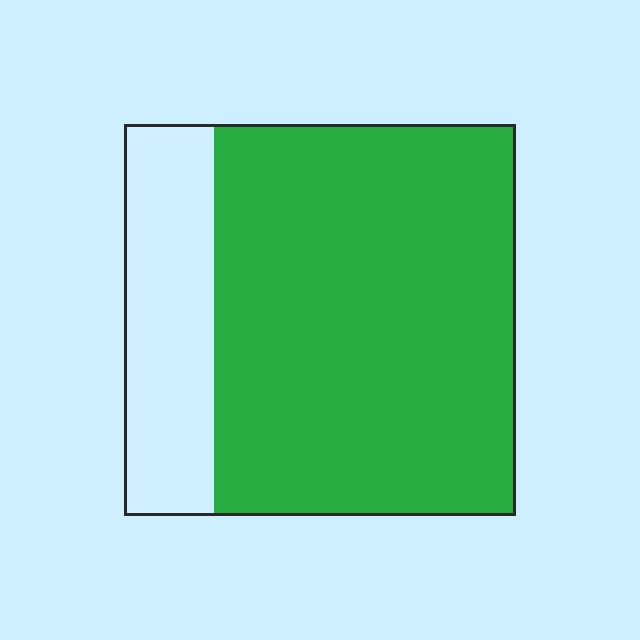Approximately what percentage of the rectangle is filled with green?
Approximately 75%.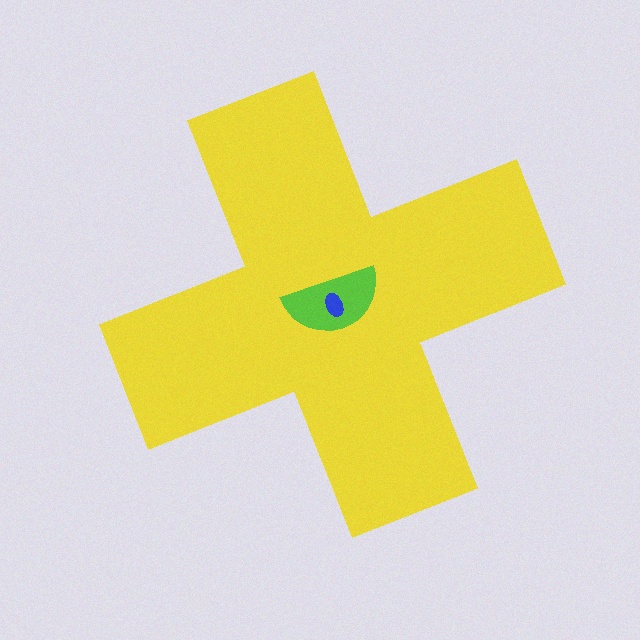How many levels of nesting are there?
3.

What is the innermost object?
The blue ellipse.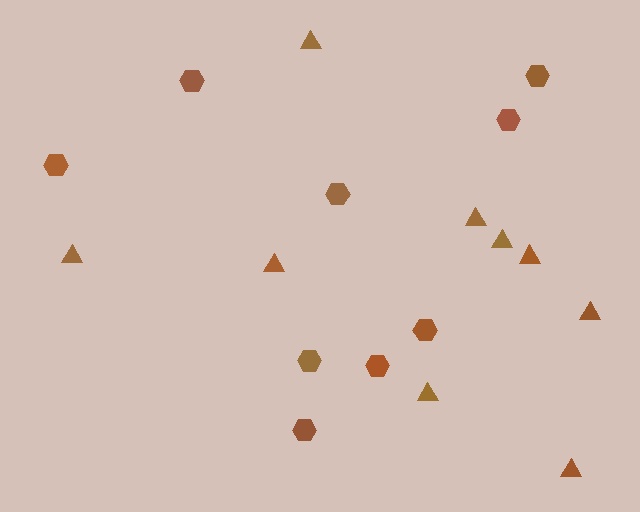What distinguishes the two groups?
There are 2 groups: one group of triangles (9) and one group of hexagons (9).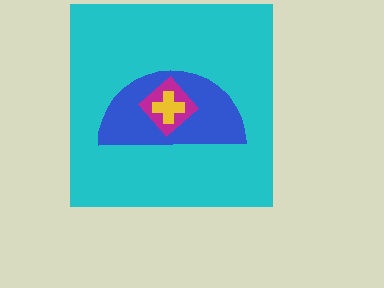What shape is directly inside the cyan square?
The blue semicircle.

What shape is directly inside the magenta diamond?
The yellow cross.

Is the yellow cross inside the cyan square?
Yes.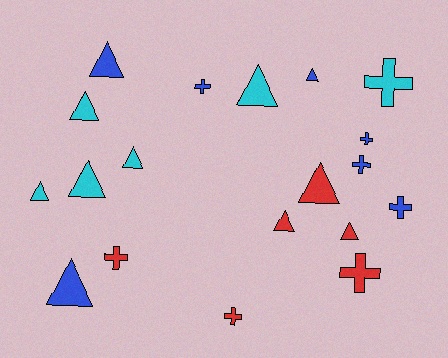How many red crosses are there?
There are 3 red crosses.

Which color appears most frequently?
Blue, with 7 objects.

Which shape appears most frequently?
Triangle, with 11 objects.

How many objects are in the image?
There are 19 objects.